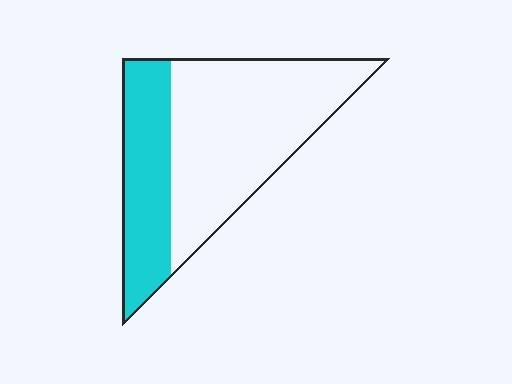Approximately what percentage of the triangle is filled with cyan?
Approximately 35%.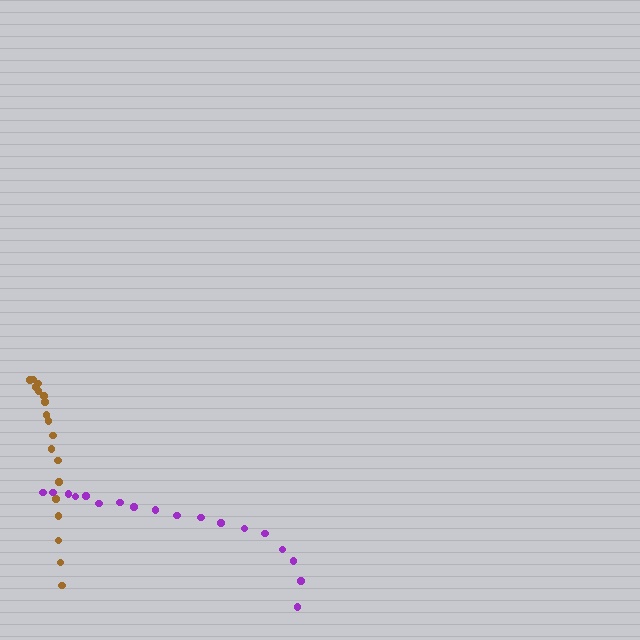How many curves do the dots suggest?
There are 2 distinct paths.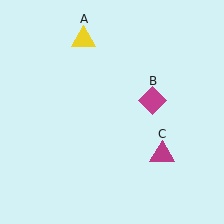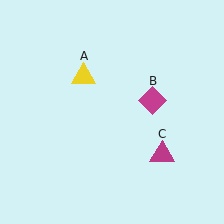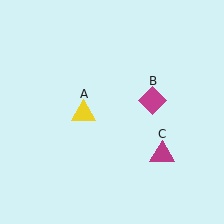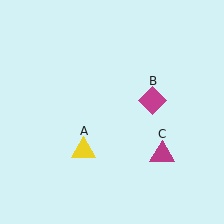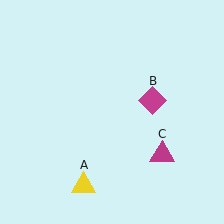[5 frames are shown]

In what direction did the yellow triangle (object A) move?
The yellow triangle (object A) moved down.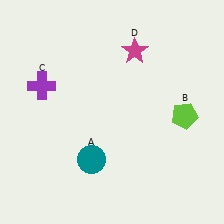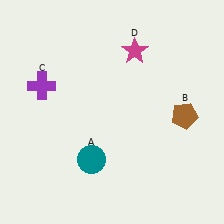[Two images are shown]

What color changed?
The pentagon (B) changed from lime in Image 1 to brown in Image 2.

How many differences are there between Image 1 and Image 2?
There is 1 difference between the two images.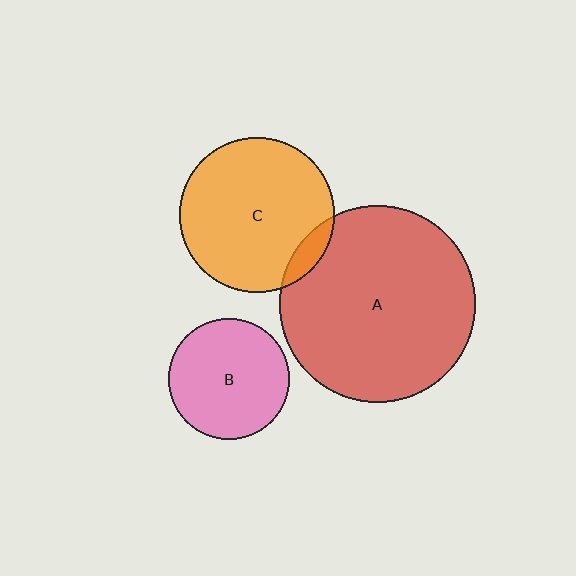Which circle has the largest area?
Circle A (red).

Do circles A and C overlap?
Yes.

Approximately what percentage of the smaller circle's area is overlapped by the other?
Approximately 10%.